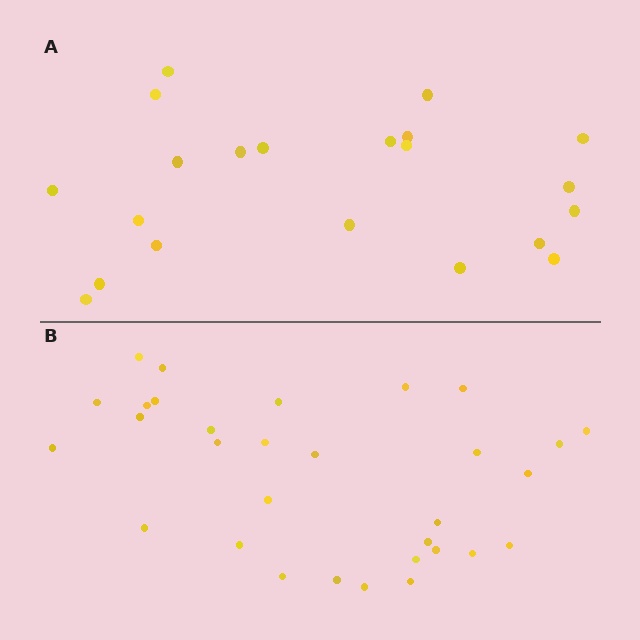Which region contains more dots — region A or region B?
Region B (the bottom region) has more dots.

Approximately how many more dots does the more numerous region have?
Region B has roughly 10 or so more dots than region A.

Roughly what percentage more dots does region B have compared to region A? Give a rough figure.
About 50% more.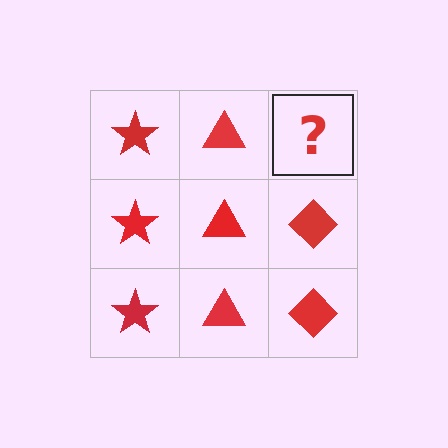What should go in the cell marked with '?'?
The missing cell should contain a red diamond.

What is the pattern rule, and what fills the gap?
The rule is that each column has a consistent shape. The gap should be filled with a red diamond.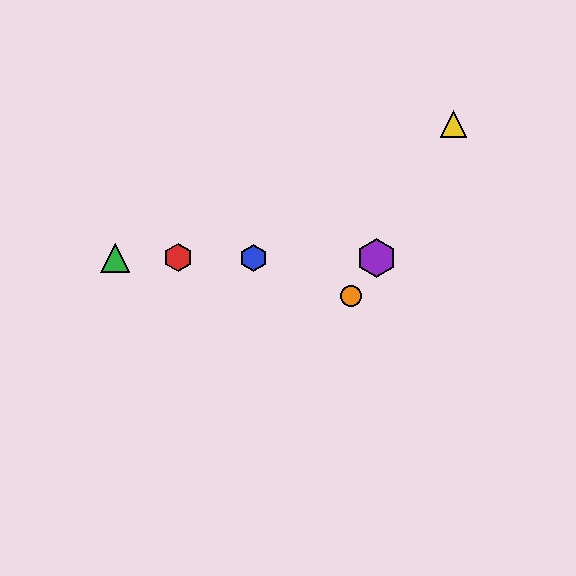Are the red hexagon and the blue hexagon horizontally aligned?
Yes, both are at y≈258.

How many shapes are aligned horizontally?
4 shapes (the red hexagon, the blue hexagon, the green triangle, the purple hexagon) are aligned horizontally.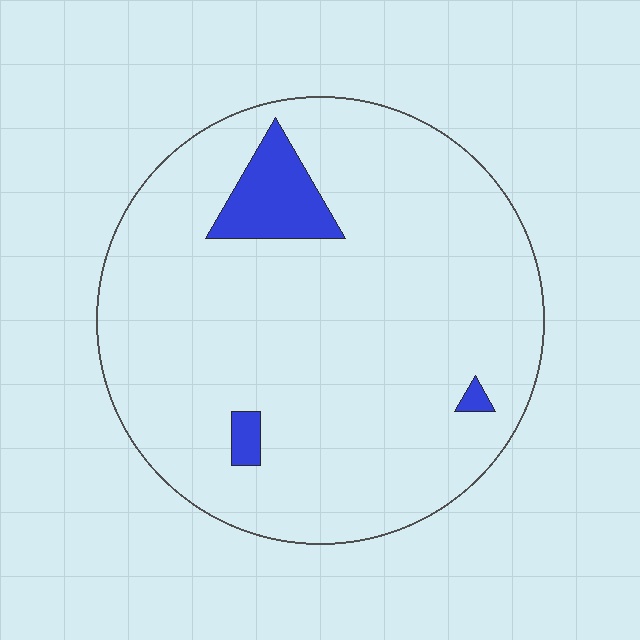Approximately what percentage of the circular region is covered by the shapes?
Approximately 5%.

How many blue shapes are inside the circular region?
3.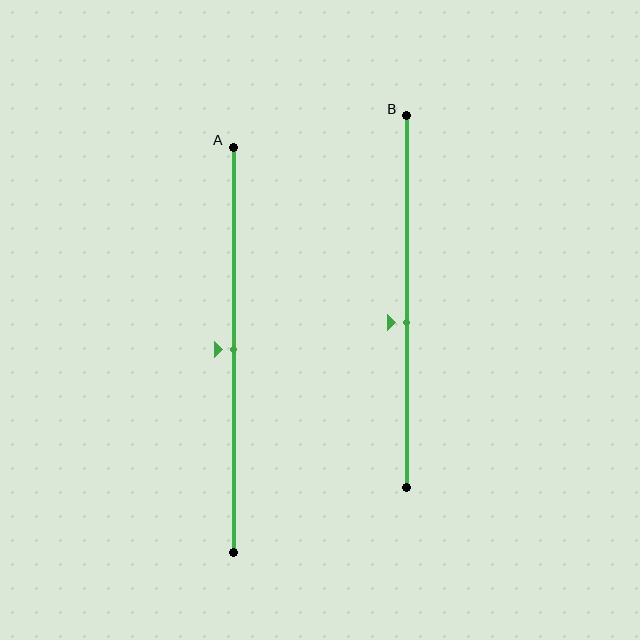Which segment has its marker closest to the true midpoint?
Segment A has its marker closest to the true midpoint.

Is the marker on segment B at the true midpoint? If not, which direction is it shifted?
No, the marker on segment B is shifted downward by about 6% of the segment length.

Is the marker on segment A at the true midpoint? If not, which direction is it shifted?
Yes, the marker on segment A is at the true midpoint.